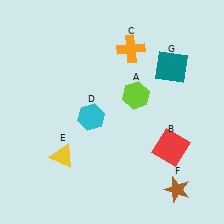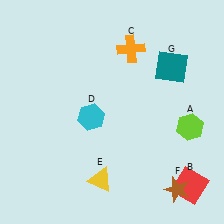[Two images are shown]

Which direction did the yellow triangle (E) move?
The yellow triangle (E) moved right.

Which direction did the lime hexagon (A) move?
The lime hexagon (A) moved right.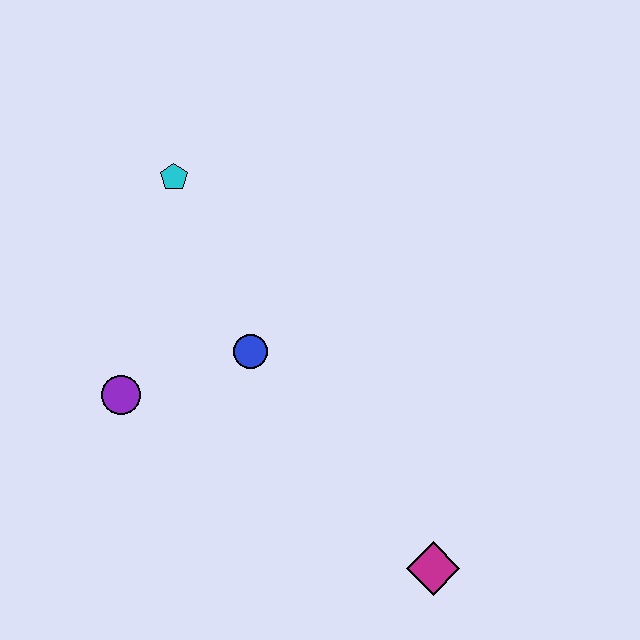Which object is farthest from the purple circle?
The magenta diamond is farthest from the purple circle.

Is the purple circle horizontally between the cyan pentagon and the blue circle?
No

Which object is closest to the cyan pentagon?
The blue circle is closest to the cyan pentagon.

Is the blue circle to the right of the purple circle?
Yes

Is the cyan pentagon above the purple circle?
Yes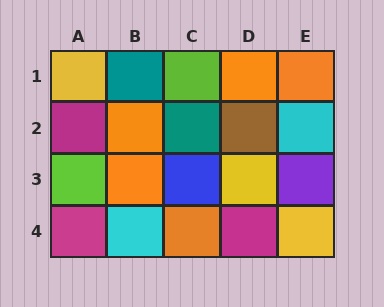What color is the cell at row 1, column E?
Orange.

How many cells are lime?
2 cells are lime.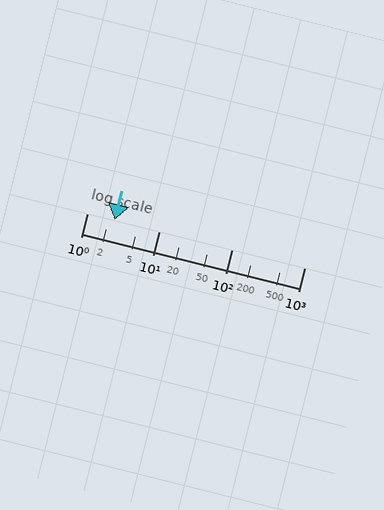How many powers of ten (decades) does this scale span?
The scale spans 3 decades, from 1 to 1000.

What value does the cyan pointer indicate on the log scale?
The pointer indicates approximately 2.4.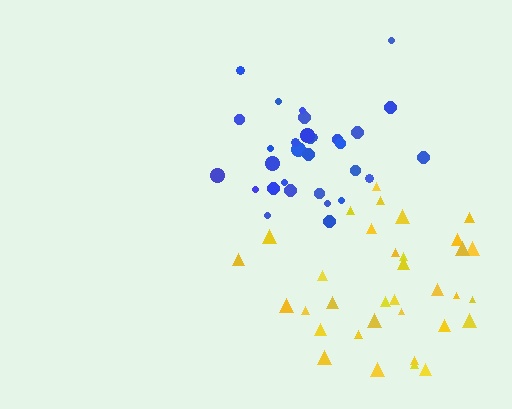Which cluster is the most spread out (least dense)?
Yellow.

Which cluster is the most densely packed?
Blue.